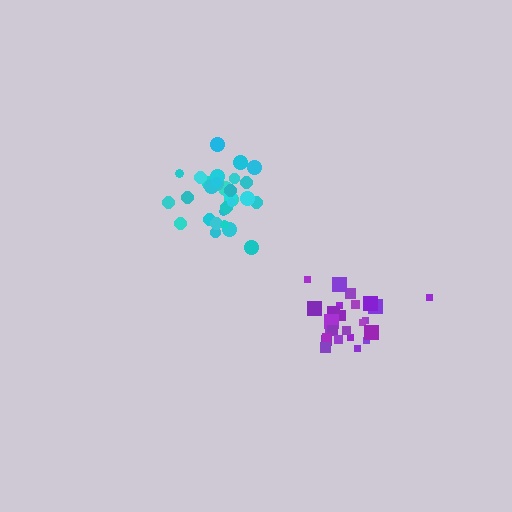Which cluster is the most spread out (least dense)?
Purple.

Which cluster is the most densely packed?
Cyan.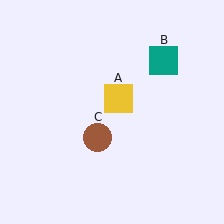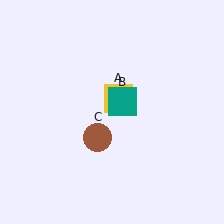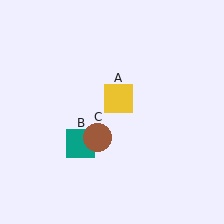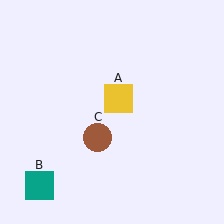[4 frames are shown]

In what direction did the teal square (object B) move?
The teal square (object B) moved down and to the left.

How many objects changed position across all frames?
1 object changed position: teal square (object B).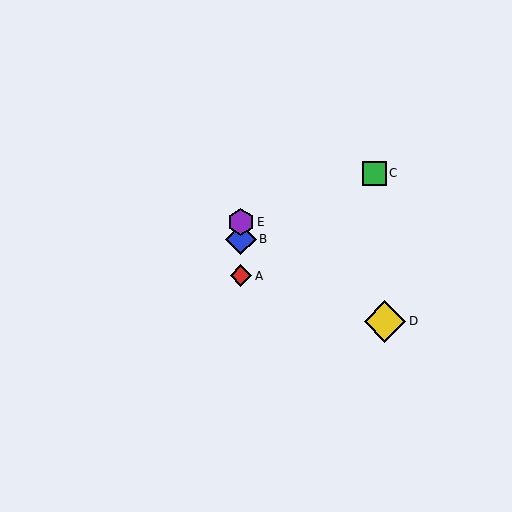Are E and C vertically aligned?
No, E is at x≈241 and C is at x≈374.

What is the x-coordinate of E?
Object E is at x≈241.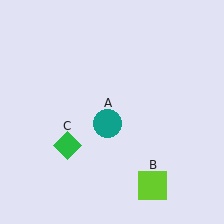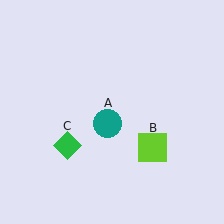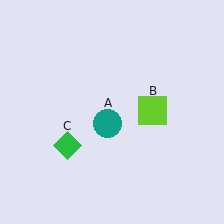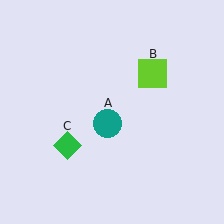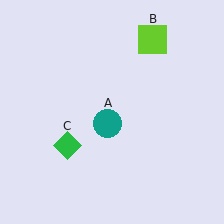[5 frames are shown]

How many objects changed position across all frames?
1 object changed position: lime square (object B).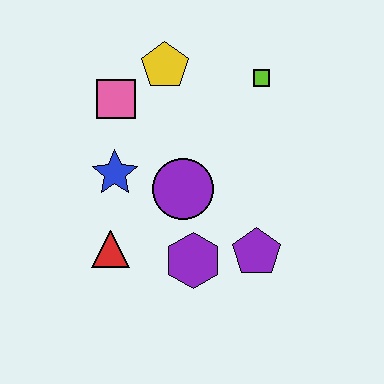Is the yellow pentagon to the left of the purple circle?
Yes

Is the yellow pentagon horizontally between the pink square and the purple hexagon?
Yes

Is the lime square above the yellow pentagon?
No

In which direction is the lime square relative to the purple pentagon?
The lime square is above the purple pentagon.